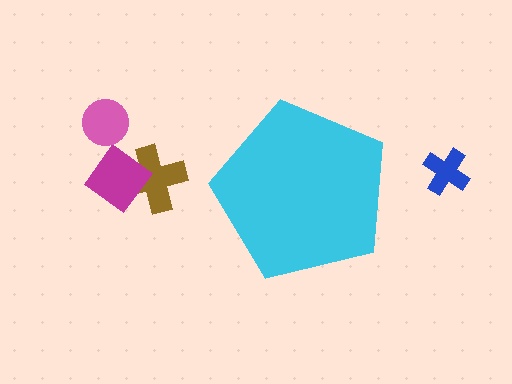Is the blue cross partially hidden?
No, the blue cross is fully visible.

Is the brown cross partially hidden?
No, the brown cross is fully visible.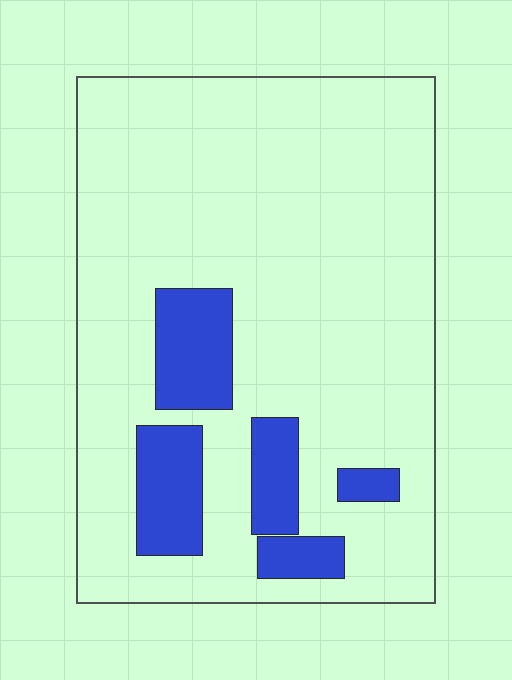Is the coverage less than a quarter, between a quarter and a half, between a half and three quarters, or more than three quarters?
Less than a quarter.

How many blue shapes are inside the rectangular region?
5.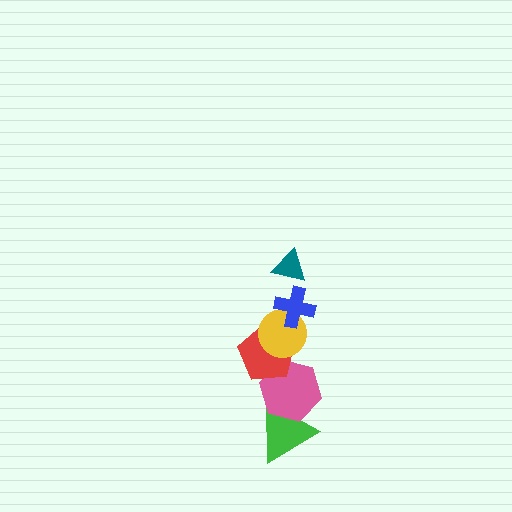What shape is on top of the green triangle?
The pink hexagon is on top of the green triangle.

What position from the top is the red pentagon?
The red pentagon is 4th from the top.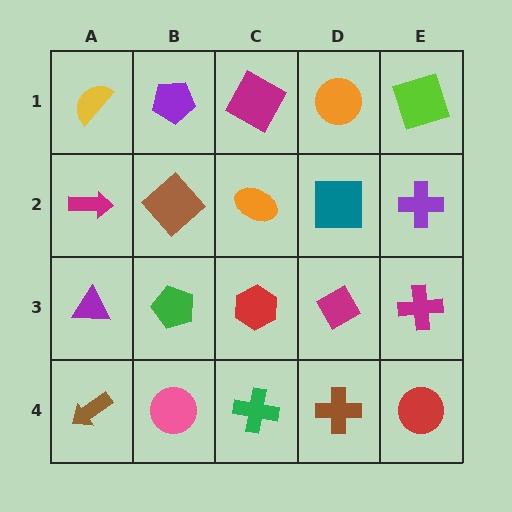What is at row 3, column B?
A green pentagon.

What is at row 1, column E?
A lime square.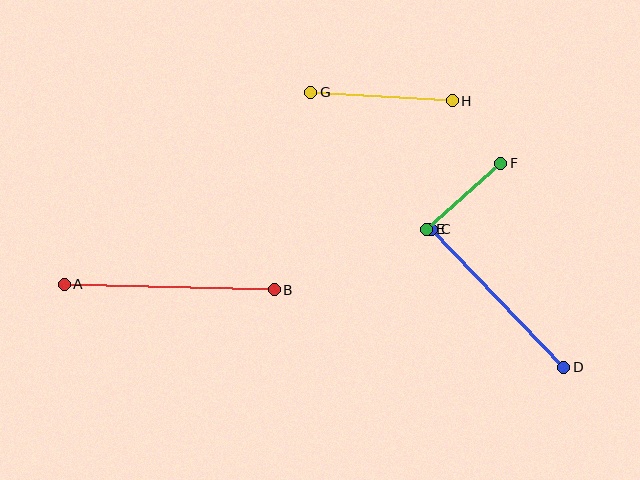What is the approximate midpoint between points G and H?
The midpoint is at approximately (381, 96) pixels.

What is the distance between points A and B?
The distance is approximately 210 pixels.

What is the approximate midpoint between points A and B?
The midpoint is at approximately (169, 287) pixels.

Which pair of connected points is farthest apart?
Points A and B are farthest apart.